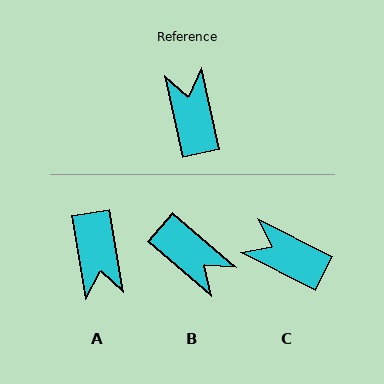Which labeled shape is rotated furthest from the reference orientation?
A, about 177 degrees away.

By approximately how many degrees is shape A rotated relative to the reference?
Approximately 177 degrees counter-clockwise.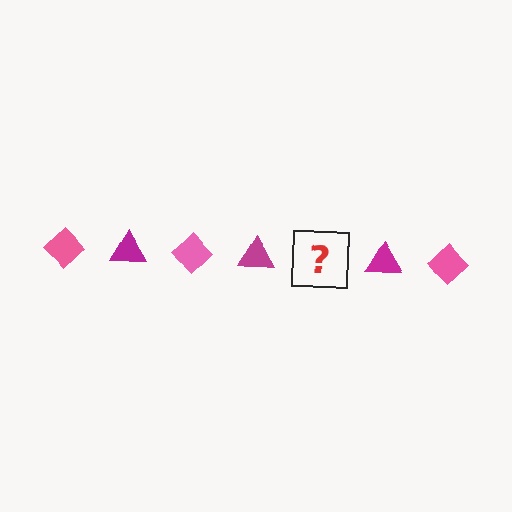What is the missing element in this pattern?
The missing element is a pink diamond.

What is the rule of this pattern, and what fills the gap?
The rule is that the pattern alternates between pink diamond and magenta triangle. The gap should be filled with a pink diamond.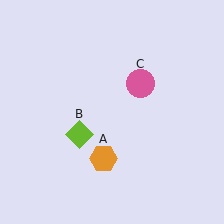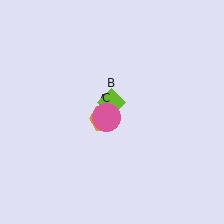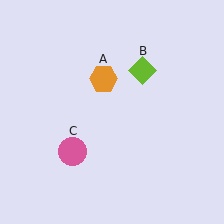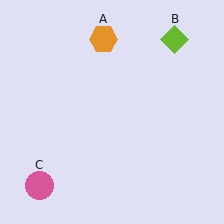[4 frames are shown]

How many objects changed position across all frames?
3 objects changed position: orange hexagon (object A), lime diamond (object B), pink circle (object C).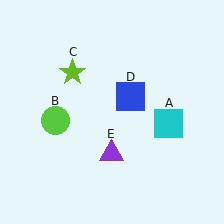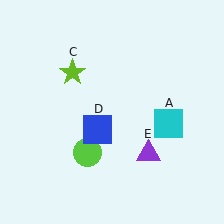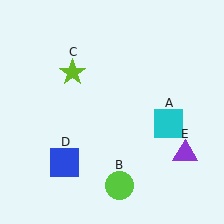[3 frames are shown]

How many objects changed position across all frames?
3 objects changed position: lime circle (object B), blue square (object D), purple triangle (object E).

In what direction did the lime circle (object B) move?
The lime circle (object B) moved down and to the right.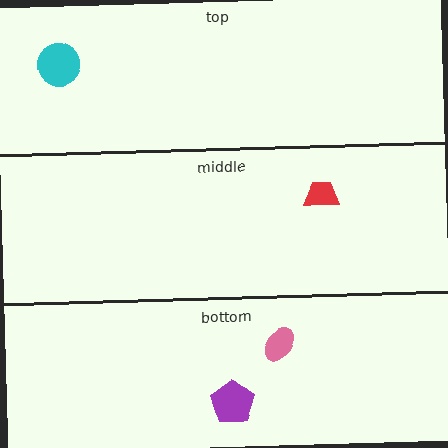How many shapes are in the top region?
1.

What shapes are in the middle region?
The red trapezoid.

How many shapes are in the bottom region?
2.